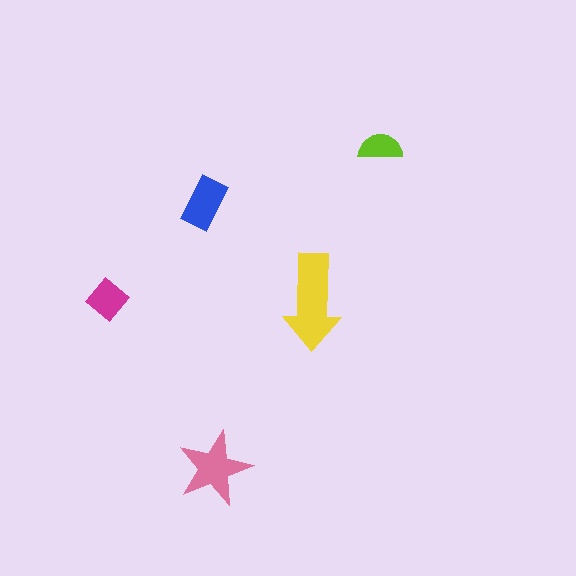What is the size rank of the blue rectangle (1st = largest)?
3rd.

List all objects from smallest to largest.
The lime semicircle, the magenta diamond, the blue rectangle, the pink star, the yellow arrow.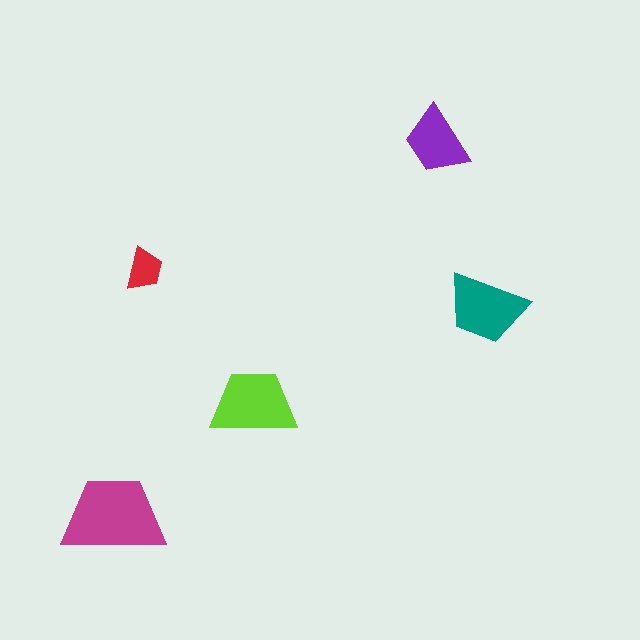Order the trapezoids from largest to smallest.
the magenta one, the lime one, the teal one, the purple one, the red one.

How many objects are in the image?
There are 5 objects in the image.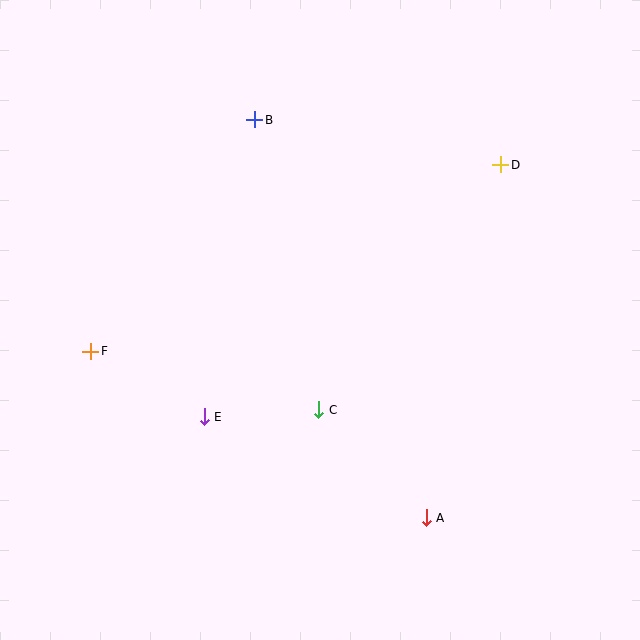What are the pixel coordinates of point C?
Point C is at (319, 410).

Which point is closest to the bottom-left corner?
Point E is closest to the bottom-left corner.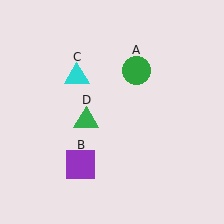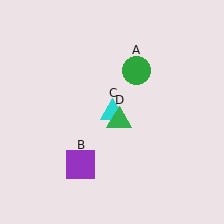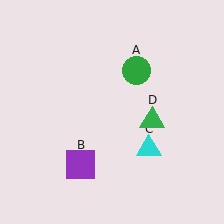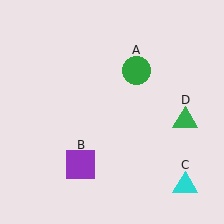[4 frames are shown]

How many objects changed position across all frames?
2 objects changed position: cyan triangle (object C), green triangle (object D).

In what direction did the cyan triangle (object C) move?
The cyan triangle (object C) moved down and to the right.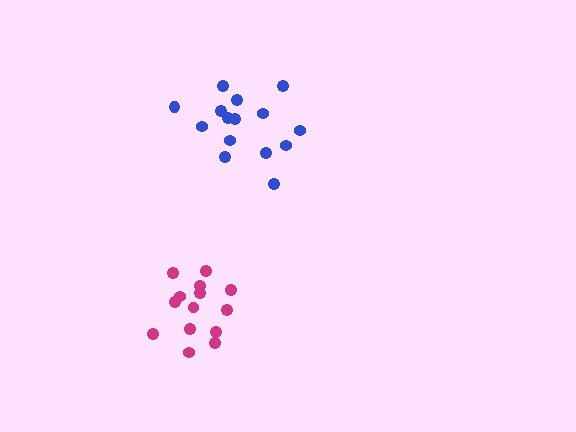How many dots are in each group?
Group 1: 14 dots, Group 2: 15 dots (29 total).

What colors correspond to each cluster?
The clusters are colored: magenta, blue.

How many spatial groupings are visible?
There are 2 spatial groupings.